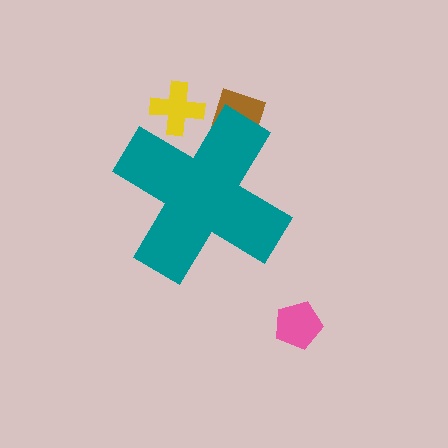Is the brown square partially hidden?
Yes, the brown square is partially hidden behind the teal cross.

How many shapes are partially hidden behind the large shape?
2 shapes are partially hidden.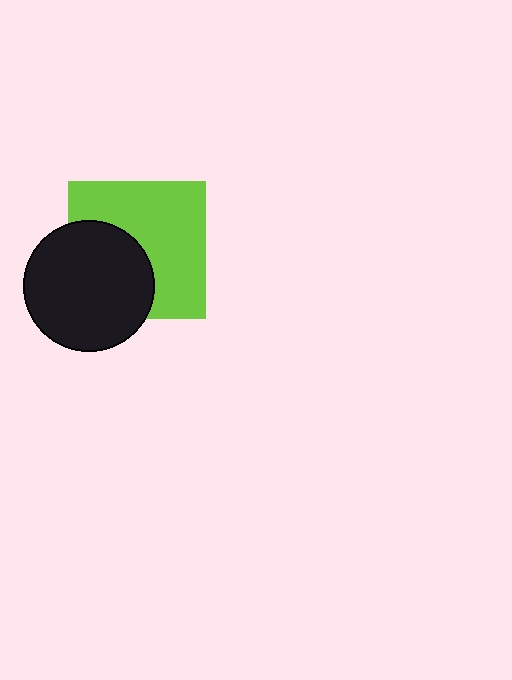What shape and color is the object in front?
The object in front is a black circle.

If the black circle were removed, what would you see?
You would see the complete lime square.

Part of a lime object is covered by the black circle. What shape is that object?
It is a square.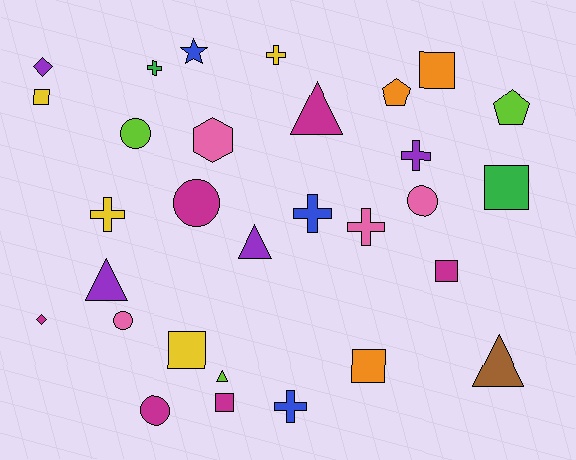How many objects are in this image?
There are 30 objects.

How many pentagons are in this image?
There are 2 pentagons.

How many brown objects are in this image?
There is 1 brown object.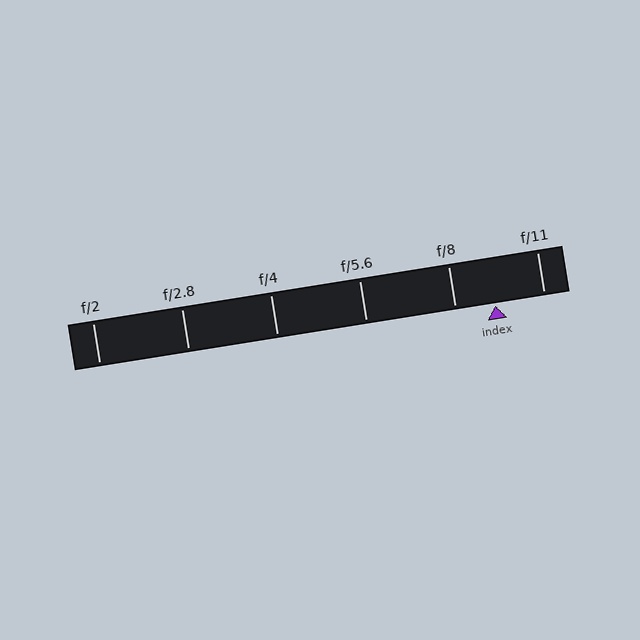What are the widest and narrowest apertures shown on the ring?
The widest aperture shown is f/2 and the narrowest is f/11.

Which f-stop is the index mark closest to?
The index mark is closest to f/8.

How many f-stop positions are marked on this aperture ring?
There are 6 f-stop positions marked.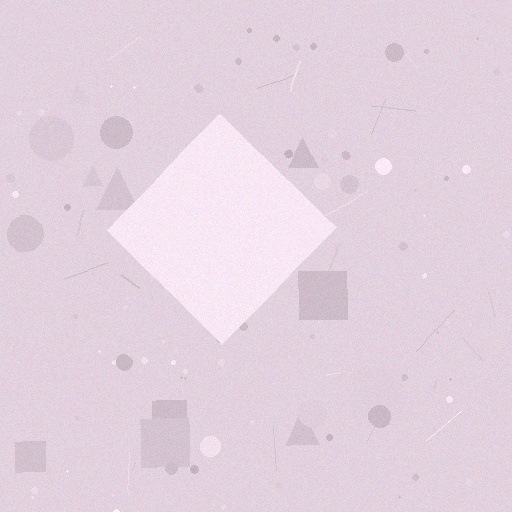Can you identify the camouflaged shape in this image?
The camouflaged shape is a diamond.